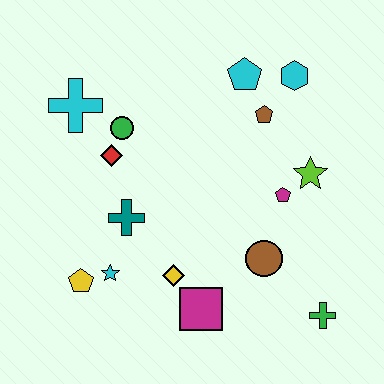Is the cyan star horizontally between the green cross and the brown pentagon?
No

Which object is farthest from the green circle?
The green cross is farthest from the green circle.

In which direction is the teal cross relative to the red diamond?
The teal cross is below the red diamond.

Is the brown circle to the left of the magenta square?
No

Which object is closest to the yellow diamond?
The magenta square is closest to the yellow diamond.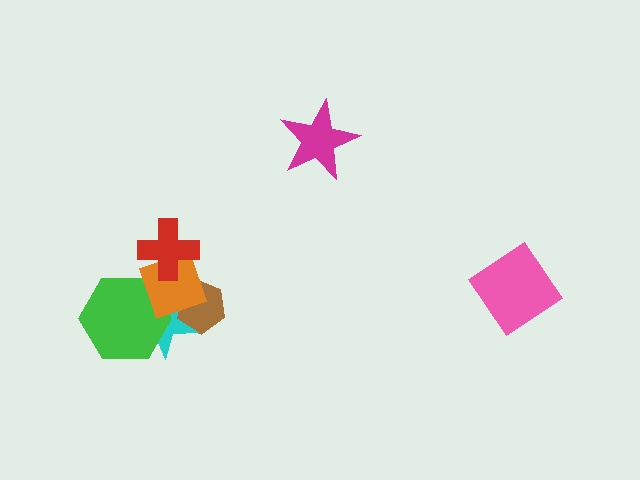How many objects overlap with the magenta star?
0 objects overlap with the magenta star.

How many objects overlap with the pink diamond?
0 objects overlap with the pink diamond.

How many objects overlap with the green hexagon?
2 objects overlap with the green hexagon.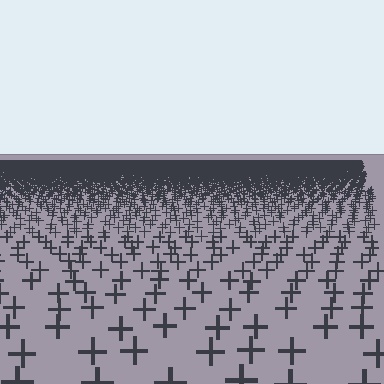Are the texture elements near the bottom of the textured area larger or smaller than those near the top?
Larger. Near the bottom, elements are closer to the viewer and appear at a bigger on-screen size.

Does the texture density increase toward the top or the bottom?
Density increases toward the top.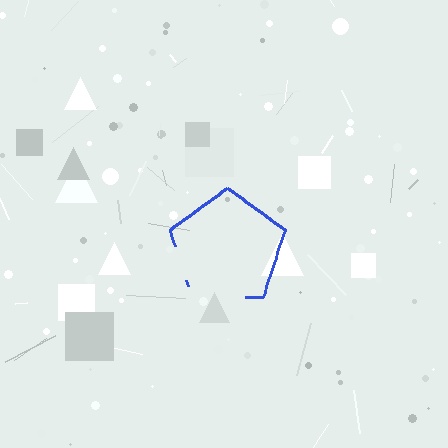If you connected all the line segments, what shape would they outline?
They would outline a pentagon.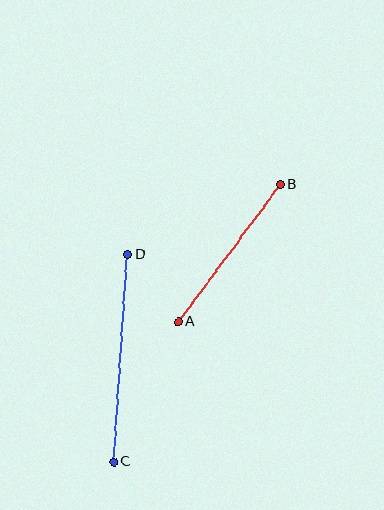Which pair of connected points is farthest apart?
Points C and D are farthest apart.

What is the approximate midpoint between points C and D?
The midpoint is at approximately (121, 358) pixels.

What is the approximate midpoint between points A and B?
The midpoint is at approximately (229, 253) pixels.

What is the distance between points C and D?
The distance is approximately 208 pixels.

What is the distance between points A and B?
The distance is approximately 171 pixels.